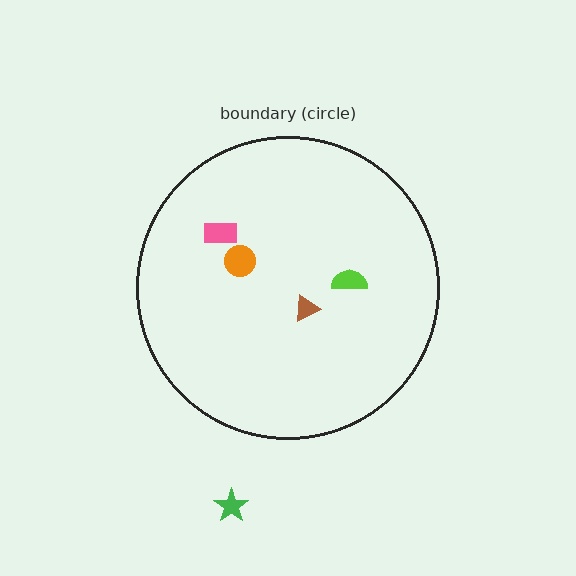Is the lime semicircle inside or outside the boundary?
Inside.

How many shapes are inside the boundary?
4 inside, 1 outside.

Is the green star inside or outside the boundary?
Outside.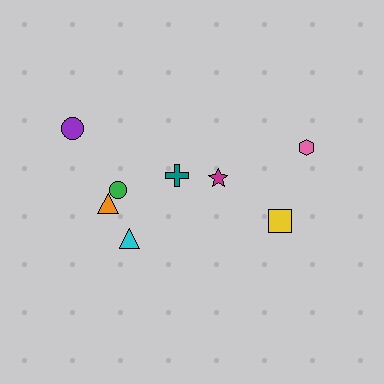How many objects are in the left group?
There are 5 objects.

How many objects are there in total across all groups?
There are 8 objects.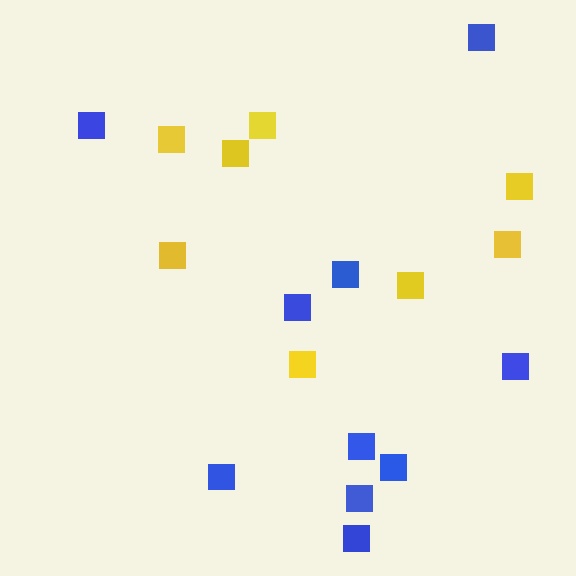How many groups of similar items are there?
There are 2 groups: one group of yellow squares (8) and one group of blue squares (10).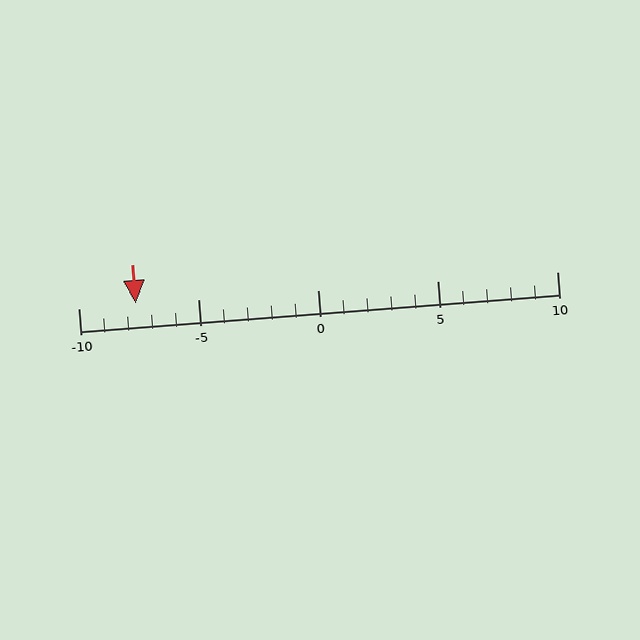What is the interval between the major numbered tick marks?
The major tick marks are spaced 5 units apart.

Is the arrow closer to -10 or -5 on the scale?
The arrow is closer to -10.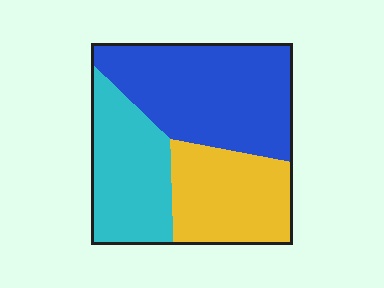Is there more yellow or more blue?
Blue.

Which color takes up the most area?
Blue, at roughly 45%.